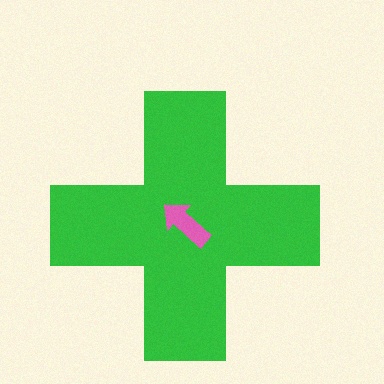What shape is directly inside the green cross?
The pink arrow.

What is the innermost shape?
The pink arrow.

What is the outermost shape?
The green cross.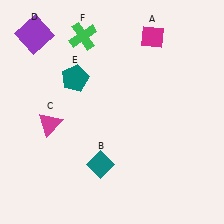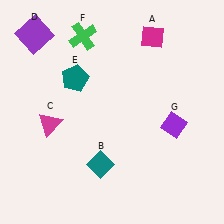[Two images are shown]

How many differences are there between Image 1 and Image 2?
There is 1 difference between the two images.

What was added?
A purple diamond (G) was added in Image 2.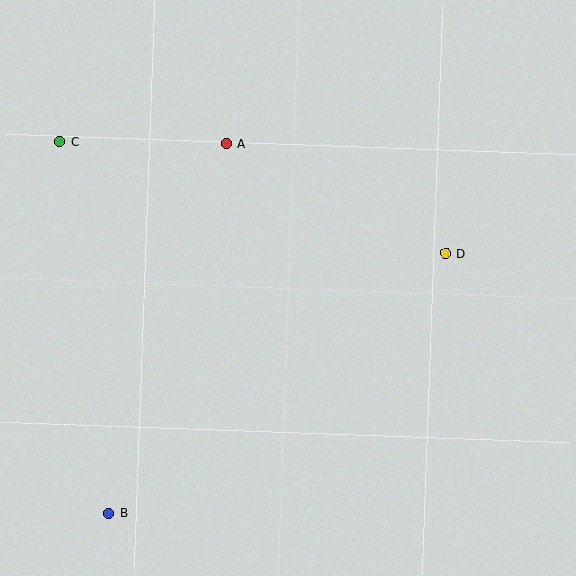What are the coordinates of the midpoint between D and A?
The midpoint between D and A is at (336, 198).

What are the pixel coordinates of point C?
Point C is at (60, 141).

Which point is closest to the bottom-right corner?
Point D is closest to the bottom-right corner.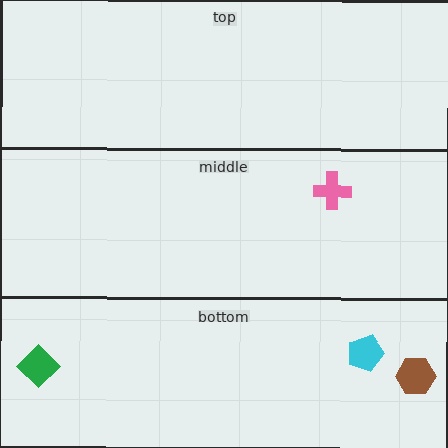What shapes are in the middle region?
The pink cross.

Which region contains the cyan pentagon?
The bottom region.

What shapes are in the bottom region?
The brown hexagon, the cyan pentagon, the green diamond.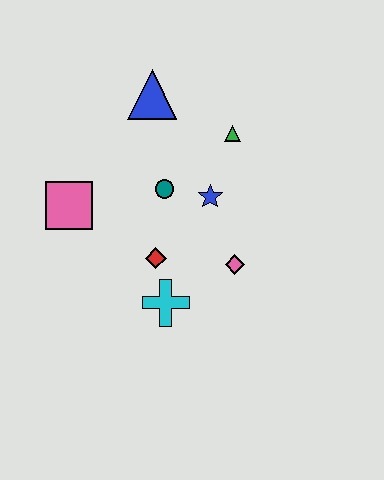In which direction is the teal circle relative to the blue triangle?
The teal circle is below the blue triangle.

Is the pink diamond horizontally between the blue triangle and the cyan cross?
No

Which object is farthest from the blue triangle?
The cyan cross is farthest from the blue triangle.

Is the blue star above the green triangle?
No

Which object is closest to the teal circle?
The blue star is closest to the teal circle.